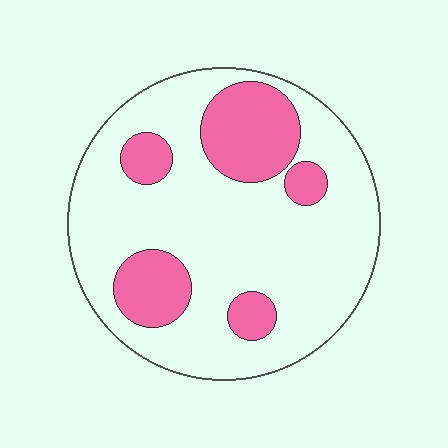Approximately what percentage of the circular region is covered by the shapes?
Approximately 25%.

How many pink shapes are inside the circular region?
5.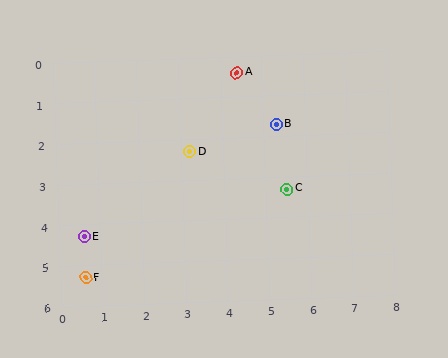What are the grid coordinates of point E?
Point E is at approximately (0.6, 4.3).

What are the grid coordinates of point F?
Point F is at approximately (0.6, 5.3).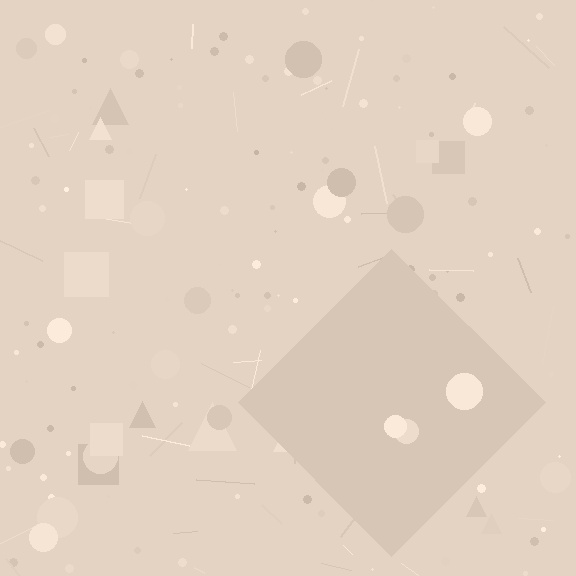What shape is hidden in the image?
A diamond is hidden in the image.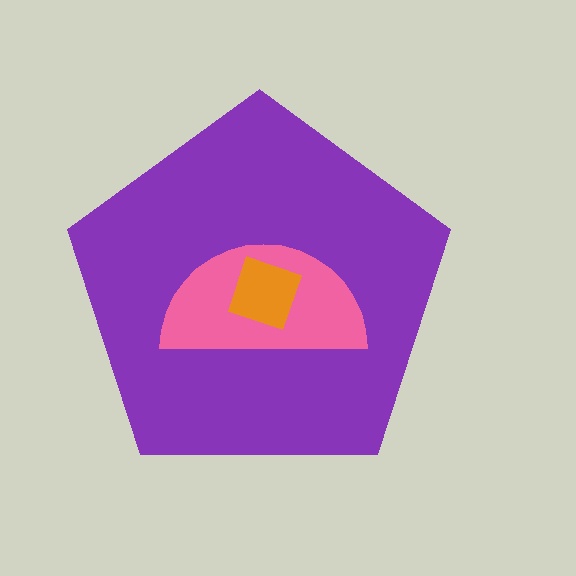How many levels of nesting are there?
3.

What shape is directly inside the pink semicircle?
The orange square.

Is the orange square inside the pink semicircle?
Yes.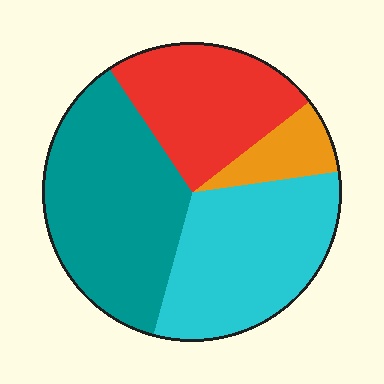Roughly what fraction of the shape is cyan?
Cyan takes up between a quarter and a half of the shape.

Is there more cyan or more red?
Cyan.